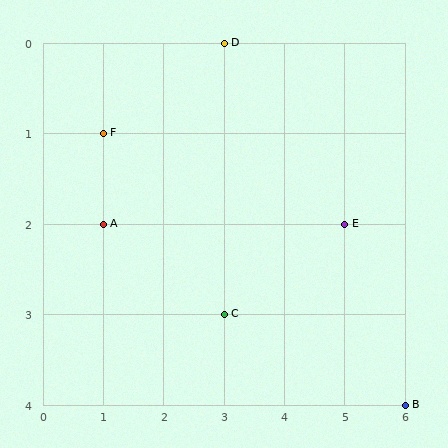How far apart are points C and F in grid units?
Points C and F are 2 columns and 2 rows apart (about 2.8 grid units diagonally).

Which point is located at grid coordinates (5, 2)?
Point E is at (5, 2).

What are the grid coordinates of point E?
Point E is at grid coordinates (5, 2).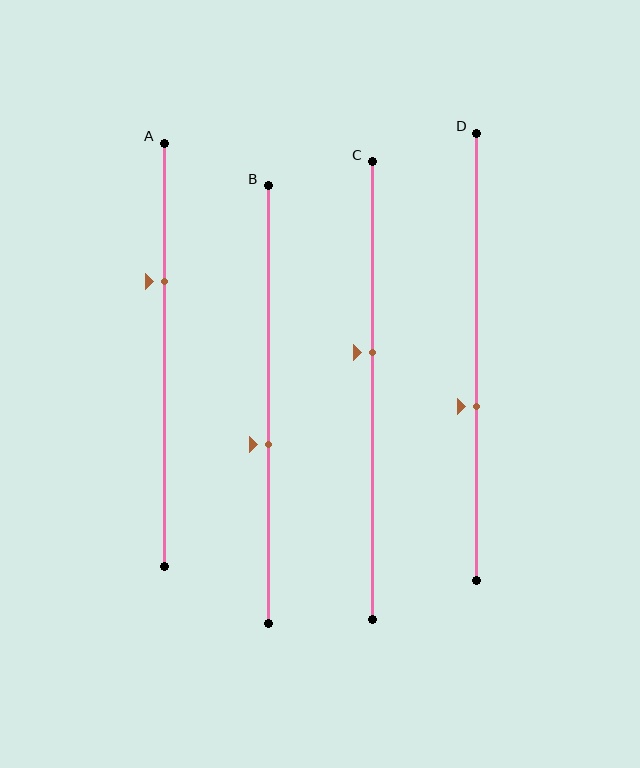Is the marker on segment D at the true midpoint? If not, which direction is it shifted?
No, the marker on segment D is shifted downward by about 11% of the segment length.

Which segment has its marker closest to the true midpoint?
Segment C has its marker closest to the true midpoint.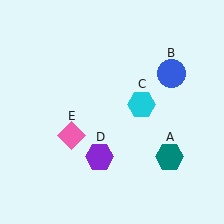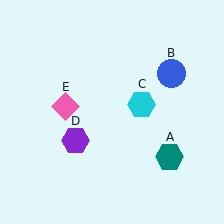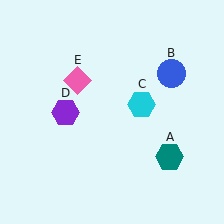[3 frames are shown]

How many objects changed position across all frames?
2 objects changed position: purple hexagon (object D), pink diamond (object E).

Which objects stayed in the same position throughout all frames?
Teal hexagon (object A) and blue circle (object B) and cyan hexagon (object C) remained stationary.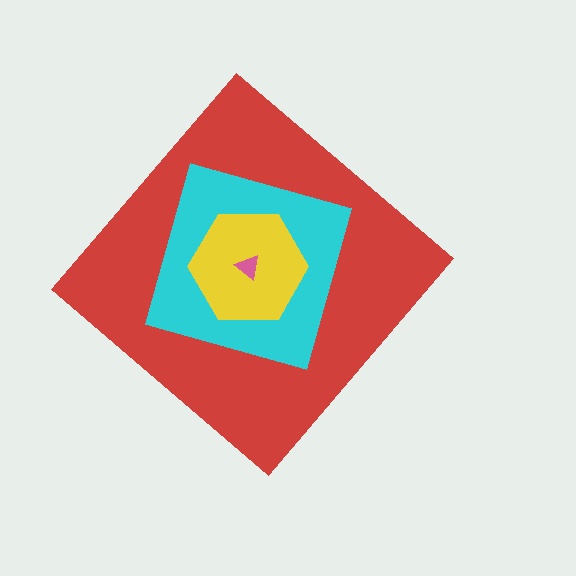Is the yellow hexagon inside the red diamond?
Yes.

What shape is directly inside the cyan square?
The yellow hexagon.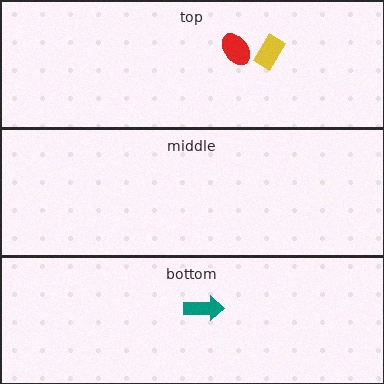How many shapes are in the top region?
2.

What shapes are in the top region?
The red ellipse, the yellow rectangle.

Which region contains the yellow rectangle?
The top region.